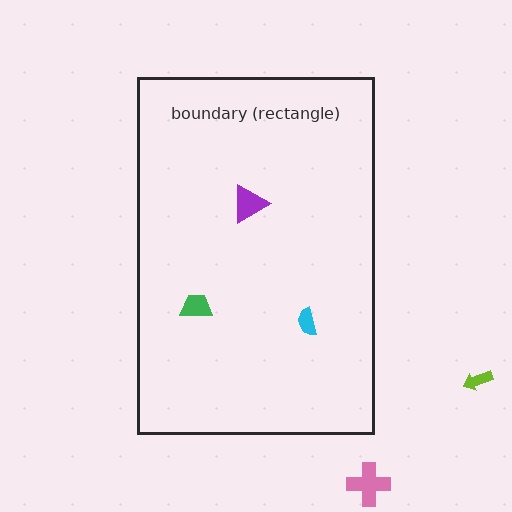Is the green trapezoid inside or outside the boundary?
Inside.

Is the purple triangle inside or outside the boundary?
Inside.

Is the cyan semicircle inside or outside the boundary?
Inside.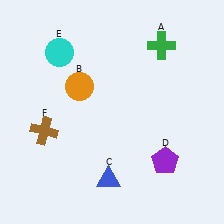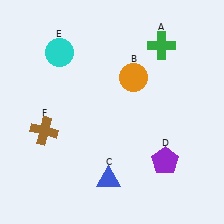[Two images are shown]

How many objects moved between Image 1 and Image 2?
1 object moved between the two images.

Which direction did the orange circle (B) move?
The orange circle (B) moved right.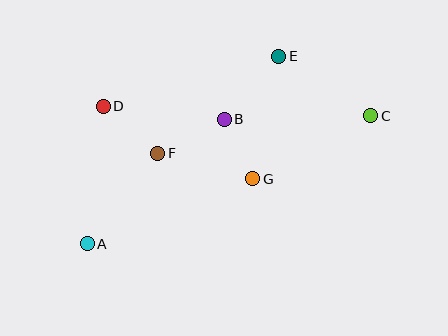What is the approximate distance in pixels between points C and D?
The distance between C and D is approximately 268 pixels.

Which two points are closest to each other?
Points B and G are closest to each other.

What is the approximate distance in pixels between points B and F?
The distance between B and F is approximately 75 pixels.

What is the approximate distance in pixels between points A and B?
The distance between A and B is approximately 185 pixels.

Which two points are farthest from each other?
Points A and C are farthest from each other.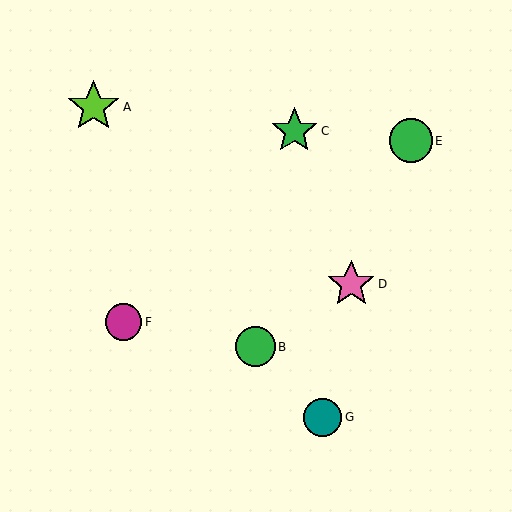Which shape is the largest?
The lime star (labeled A) is the largest.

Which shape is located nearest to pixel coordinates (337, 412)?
The teal circle (labeled G) at (322, 417) is nearest to that location.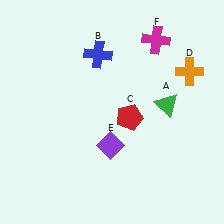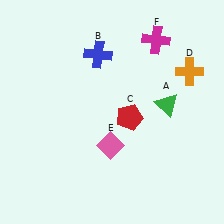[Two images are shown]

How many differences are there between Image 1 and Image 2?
There is 1 difference between the two images.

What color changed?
The diamond (E) changed from purple in Image 1 to pink in Image 2.